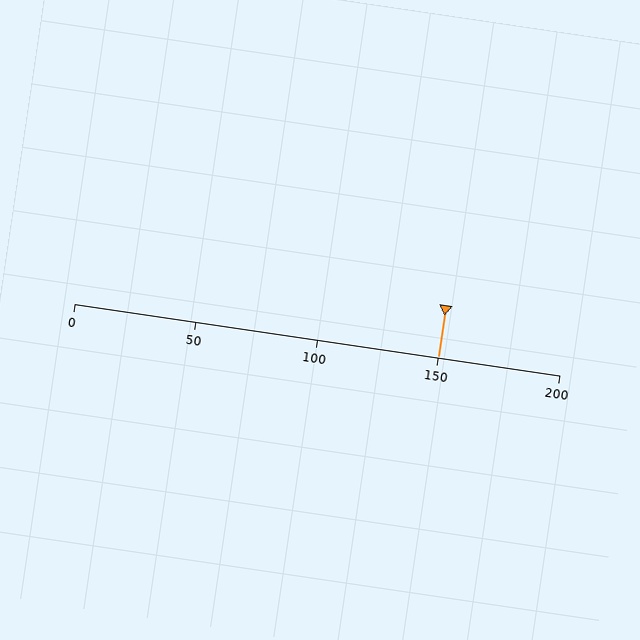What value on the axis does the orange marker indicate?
The marker indicates approximately 150.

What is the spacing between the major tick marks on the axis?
The major ticks are spaced 50 apart.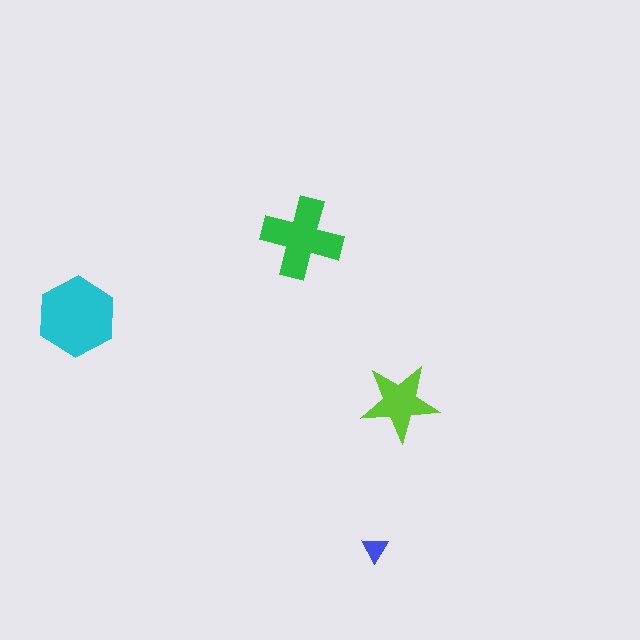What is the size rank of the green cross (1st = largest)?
2nd.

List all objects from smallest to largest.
The blue triangle, the lime star, the green cross, the cyan hexagon.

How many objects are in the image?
There are 4 objects in the image.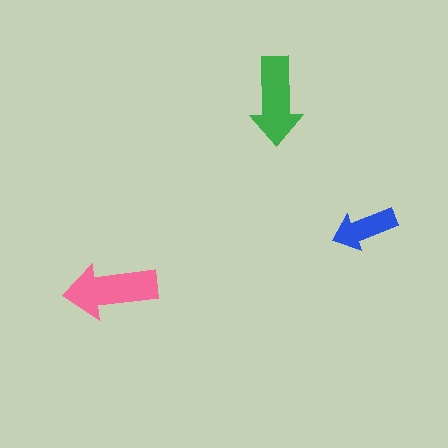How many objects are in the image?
There are 3 objects in the image.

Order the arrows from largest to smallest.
the pink one, the green one, the blue one.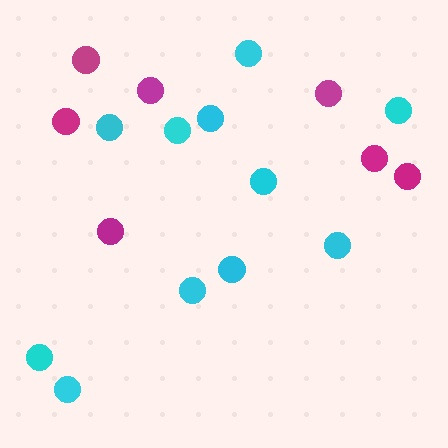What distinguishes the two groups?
There are 2 groups: one group of magenta circles (7) and one group of cyan circles (11).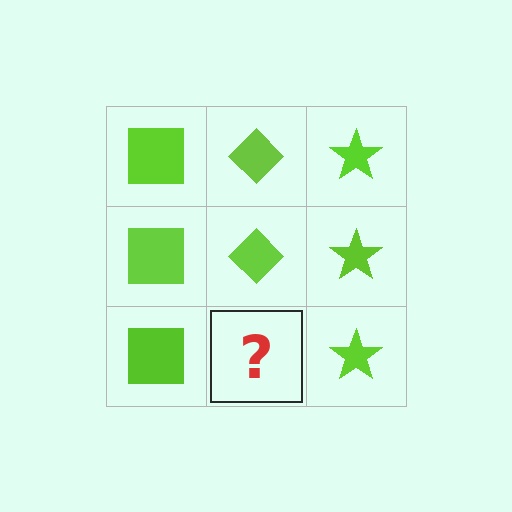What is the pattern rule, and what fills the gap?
The rule is that each column has a consistent shape. The gap should be filled with a lime diamond.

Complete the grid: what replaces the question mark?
The question mark should be replaced with a lime diamond.